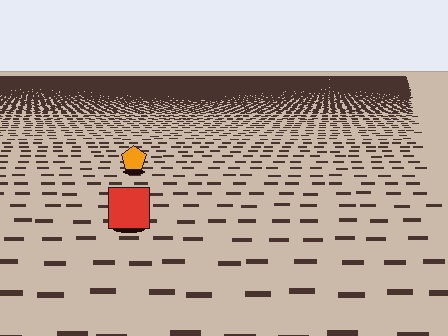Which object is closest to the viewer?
The red square is closest. The texture marks near it are larger and more spread out.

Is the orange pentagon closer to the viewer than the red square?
No. The red square is closer — you can tell from the texture gradient: the ground texture is coarser near it.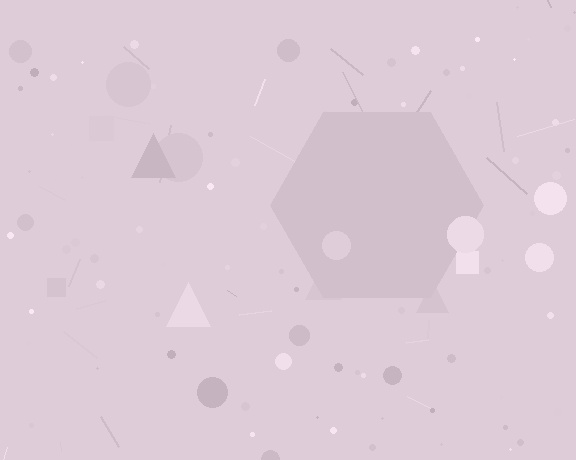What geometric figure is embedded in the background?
A hexagon is embedded in the background.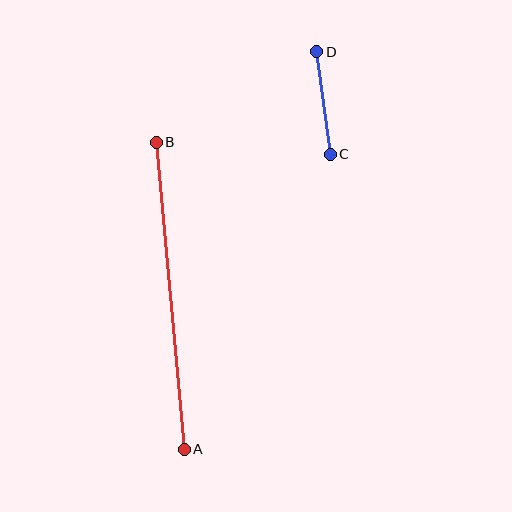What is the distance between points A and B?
The distance is approximately 308 pixels.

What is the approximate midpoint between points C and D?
The midpoint is at approximately (323, 103) pixels.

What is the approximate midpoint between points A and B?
The midpoint is at approximately (170, 296) pixels.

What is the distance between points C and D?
The distance is approximately 103 pixels.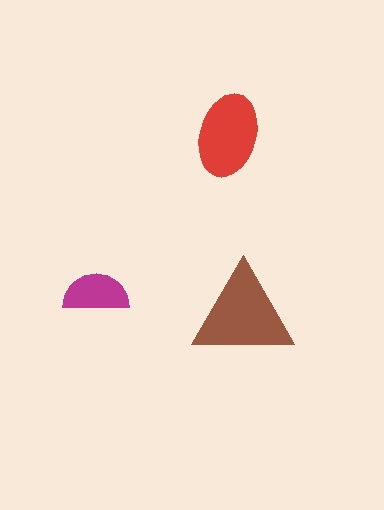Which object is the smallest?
The magenta semicircle.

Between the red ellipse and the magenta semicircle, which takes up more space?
The red ellipse.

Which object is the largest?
The brown triangle.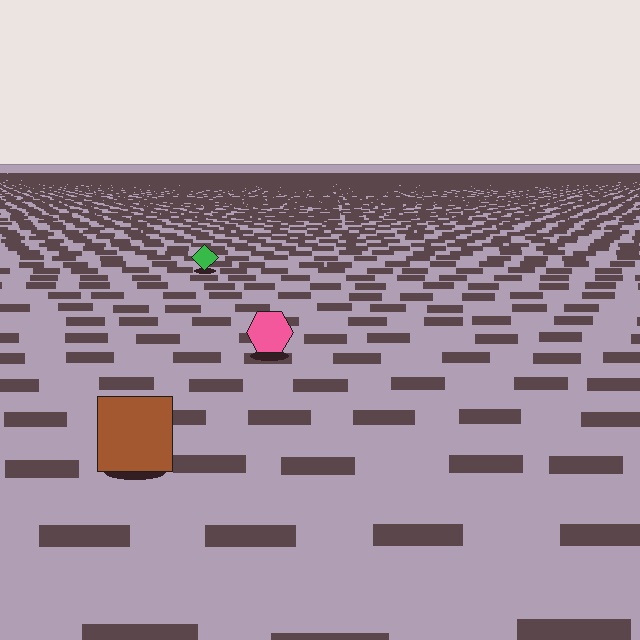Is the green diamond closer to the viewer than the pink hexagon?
No. The pink hexagon is closer — you can tell from the texture gradient: the ground texture is coarser near it.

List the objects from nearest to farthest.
From nearest to farthest: the brown square, the pink hexagon, the green diamond.